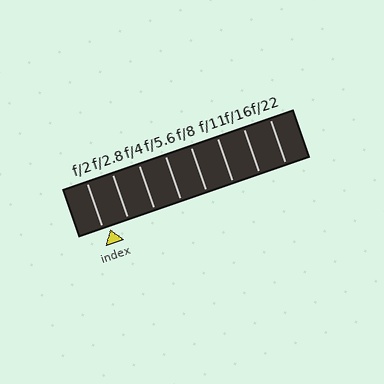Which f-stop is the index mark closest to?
The index mark is closest to f/2.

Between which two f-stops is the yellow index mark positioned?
The index mark is between f/2 and f/2.8.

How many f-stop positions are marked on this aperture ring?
There are 8 f-stop positions marked.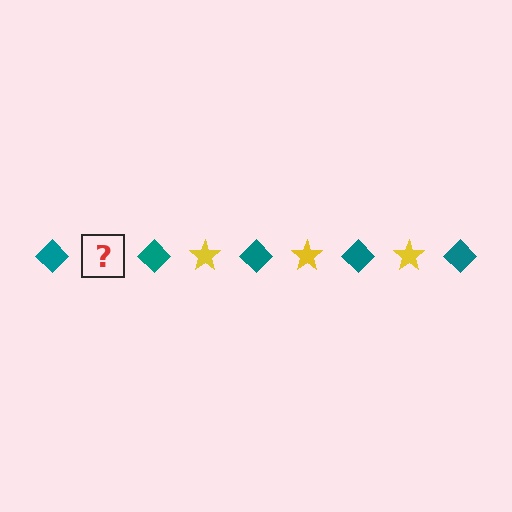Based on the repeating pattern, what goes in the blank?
The blank should be a yellow star.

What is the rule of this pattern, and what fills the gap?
The rule is that the pattern alternates between teal diamond and yellow star. The gap should be filled with a yellow star.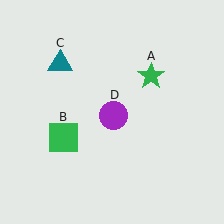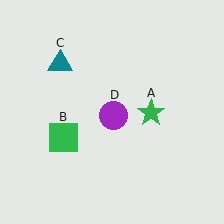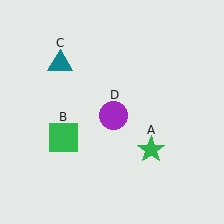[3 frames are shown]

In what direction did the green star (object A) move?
The green star (object A) moved down.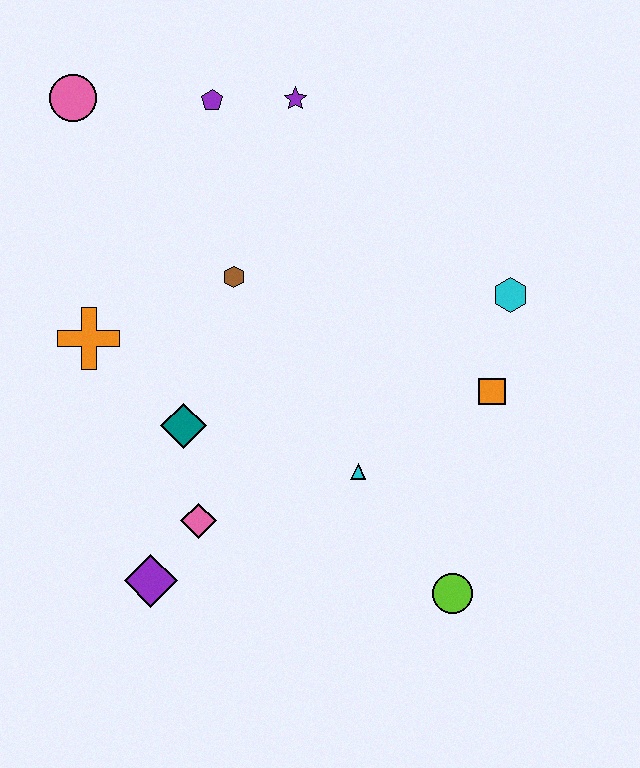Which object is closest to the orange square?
The cyan hexagon is closest to the orange square.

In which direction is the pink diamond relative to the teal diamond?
The pink diamond is below the teal diamond.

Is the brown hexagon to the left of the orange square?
Yes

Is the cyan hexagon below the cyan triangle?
No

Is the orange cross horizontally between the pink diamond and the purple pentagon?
No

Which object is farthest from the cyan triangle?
The pink circle is farthest from the cyan triangle.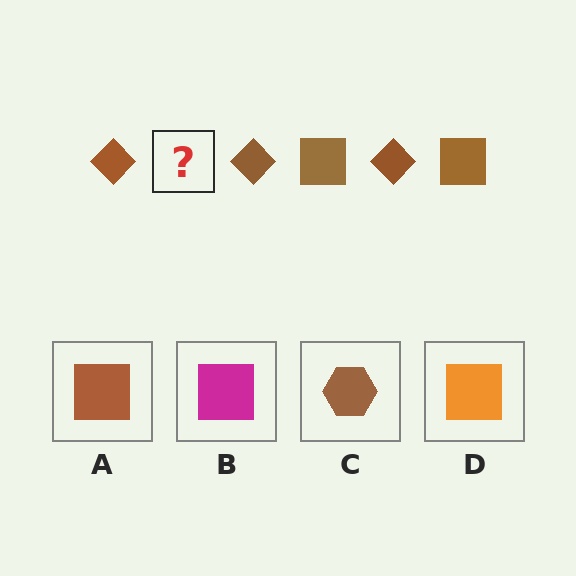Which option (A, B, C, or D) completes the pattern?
A.